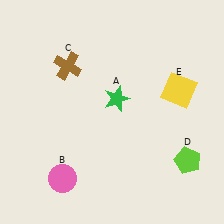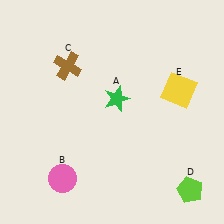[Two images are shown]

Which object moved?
The lime pentagon (D) moved down.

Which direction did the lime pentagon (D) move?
The lime pentagon (D) moved down.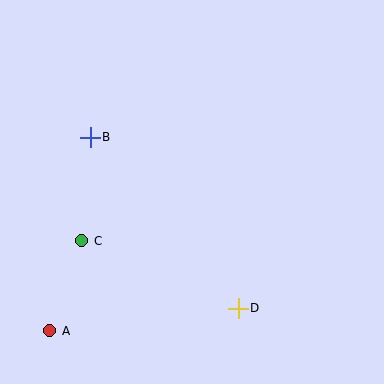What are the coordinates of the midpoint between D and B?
The midpoint between D and B is at (164, 223).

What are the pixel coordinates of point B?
Point B is at (90, 137).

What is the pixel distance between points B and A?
The distance between B and A is 198 pixels.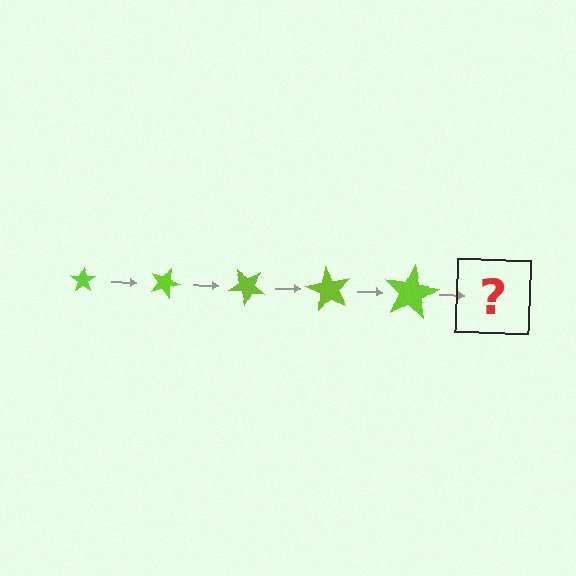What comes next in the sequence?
The next element should be a star, larger than the previous one and rotated 100 degrees from the start.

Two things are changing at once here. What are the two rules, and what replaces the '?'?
The two rules are that the star grows larger each step and it rotates 20 degrees each step. The '?' should be a star, larger than the previous one and rotated 100 degrees from the start.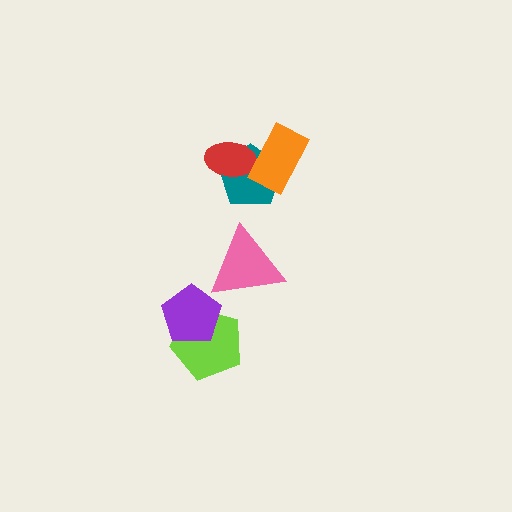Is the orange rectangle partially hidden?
No, no other shape covers it.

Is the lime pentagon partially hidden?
Yes, it is partially covered by another shape.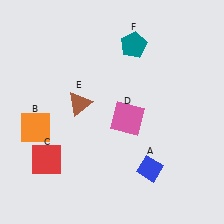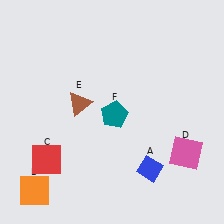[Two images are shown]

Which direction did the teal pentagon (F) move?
The teal pentagon (F) moved down.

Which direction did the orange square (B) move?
The orange square (B) moved down.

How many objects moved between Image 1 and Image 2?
3 objects moved between the two images.